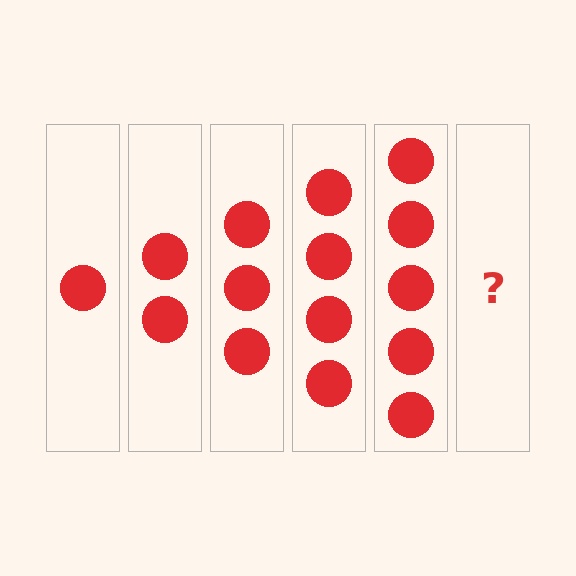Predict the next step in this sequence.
The next step is 6 circles.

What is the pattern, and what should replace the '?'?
The pattern is that each step adds one more circle. The '?' should be 6 circles.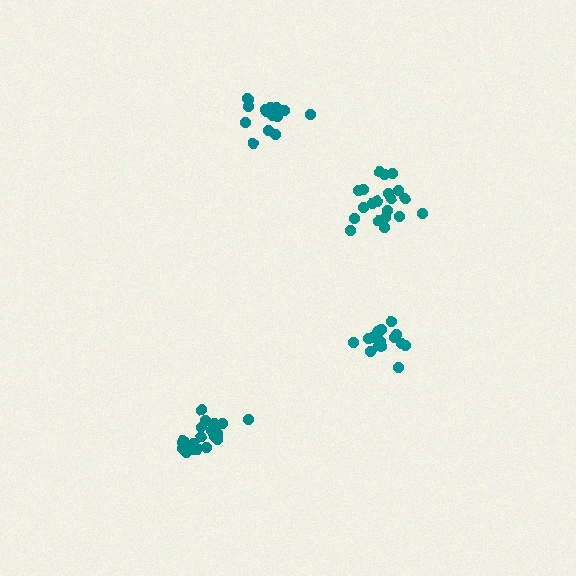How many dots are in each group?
Group 1: 20 dots, Group 2: 21 dots, Group 3: 16 dots, Group 4: 16 dots (73 total).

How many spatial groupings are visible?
There are 4 spatial groupings.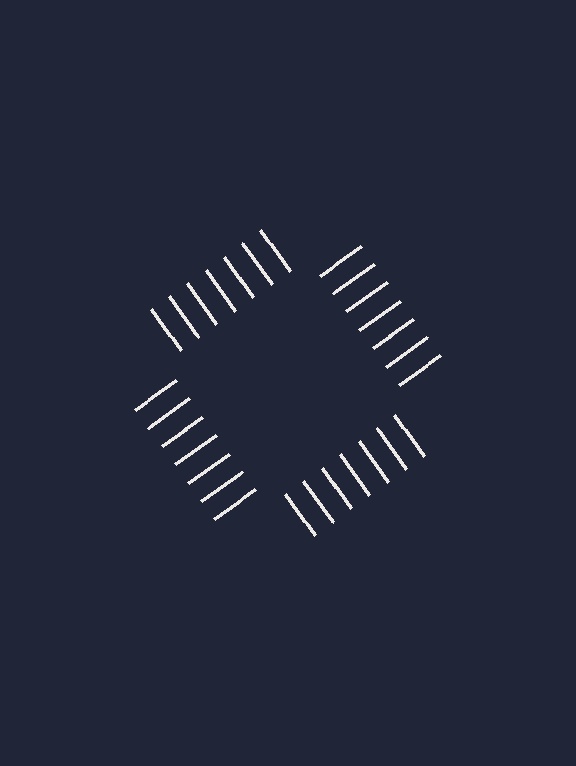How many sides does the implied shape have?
4 sides — the line-ends trace a square.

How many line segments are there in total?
28 — 7 along each of the 4 edges.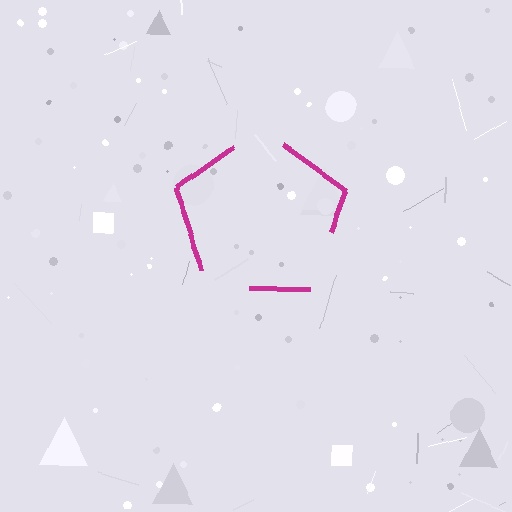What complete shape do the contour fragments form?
The contour fragments form a pentagon.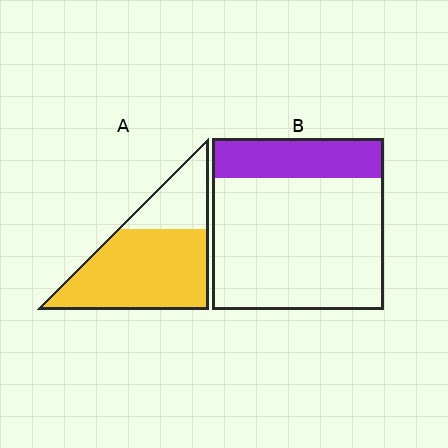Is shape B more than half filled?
No.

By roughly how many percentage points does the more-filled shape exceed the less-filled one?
By roughly 50 percentage points (A over B).